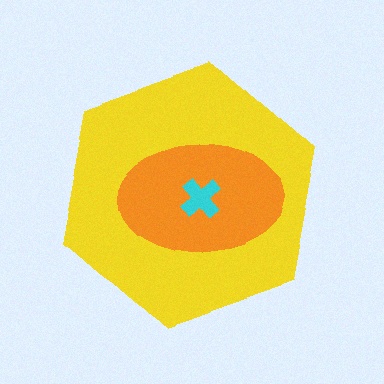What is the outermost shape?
The yellow hexagon.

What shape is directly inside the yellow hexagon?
The orange ellipse.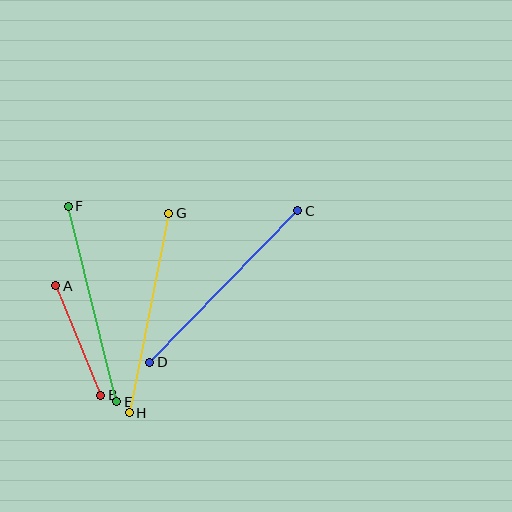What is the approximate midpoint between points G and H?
The midpoint is at approximately (149, 313) pixels.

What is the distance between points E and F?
The distance is approximately 201 pixels.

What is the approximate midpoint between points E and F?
The midpoint is at approximately (93, 304) pixels.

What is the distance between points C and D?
The distance is approximately 212 pixels.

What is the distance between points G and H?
The distance is approximately 203 pixels.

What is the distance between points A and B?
The distance is approximately 118 pixels.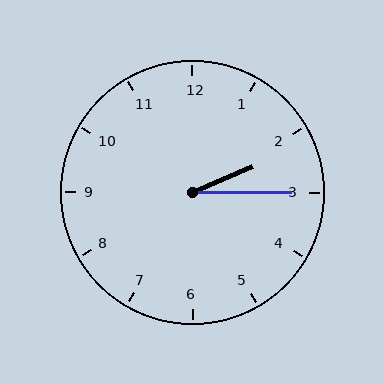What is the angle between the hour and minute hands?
Approximately 22 degrees.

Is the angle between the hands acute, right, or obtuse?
It is acute.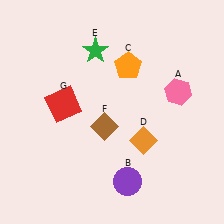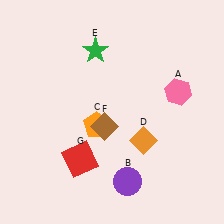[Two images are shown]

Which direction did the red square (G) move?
The red square (G) moved down.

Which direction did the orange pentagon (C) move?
The orange pentagon (C) moved down.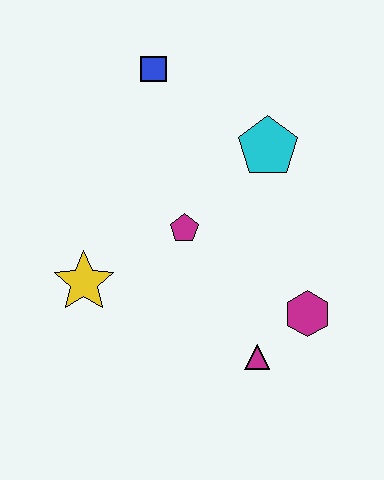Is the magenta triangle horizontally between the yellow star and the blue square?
No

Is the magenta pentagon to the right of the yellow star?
Yes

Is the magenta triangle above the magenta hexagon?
No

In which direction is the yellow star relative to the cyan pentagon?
The yellow star is to the left of the cyan pentagon.